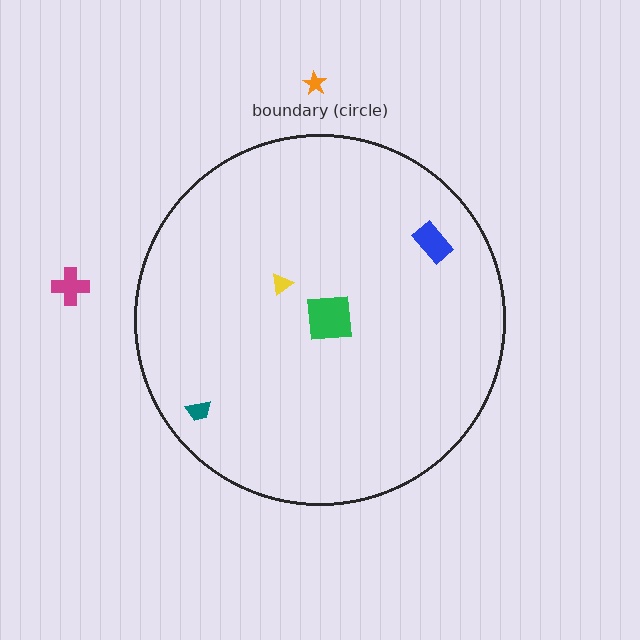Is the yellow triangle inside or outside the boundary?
Inside.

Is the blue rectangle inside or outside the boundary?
Inside.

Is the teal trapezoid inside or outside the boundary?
Inside.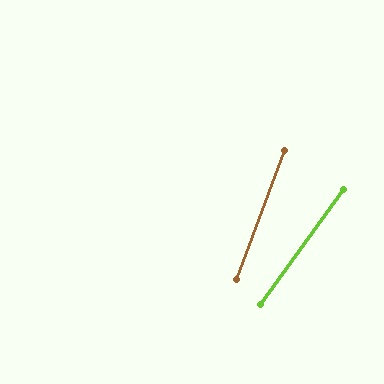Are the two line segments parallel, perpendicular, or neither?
Neither parallel nor perpendicular — they differ by about 16°.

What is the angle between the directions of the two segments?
Approximately 16 degrees.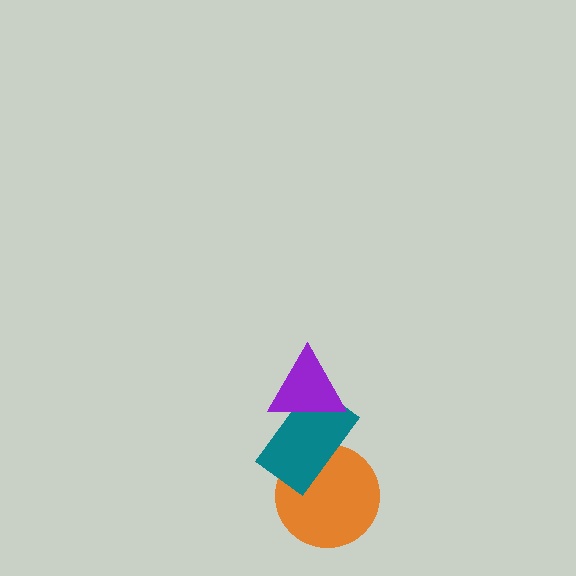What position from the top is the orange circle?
The orange circle is 3rd from the top.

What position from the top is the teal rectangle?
The teal rectangle is 2nd from the top.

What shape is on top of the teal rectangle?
The purple triangle is on top of the teal rectangle.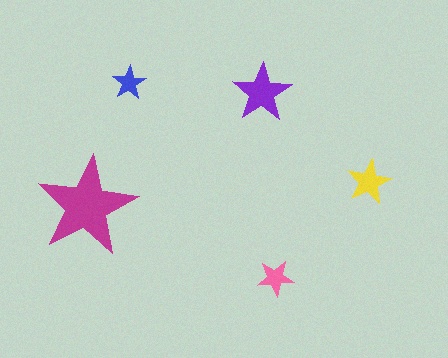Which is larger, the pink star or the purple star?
The purple one.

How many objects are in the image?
There are 5 objects in the image.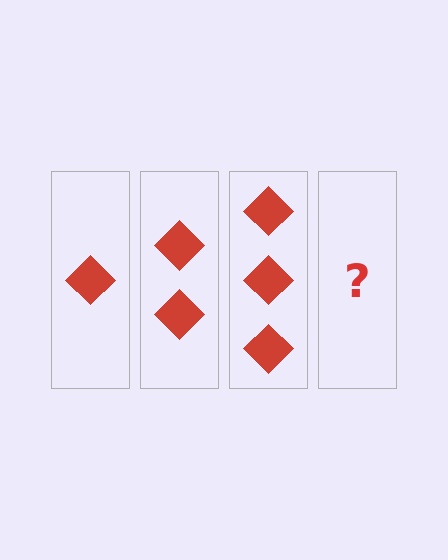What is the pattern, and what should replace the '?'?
The pattern is that each step adds one more diamond. The '?' should be 4 diamonds.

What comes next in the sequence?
The next element should be 4 diamonds.